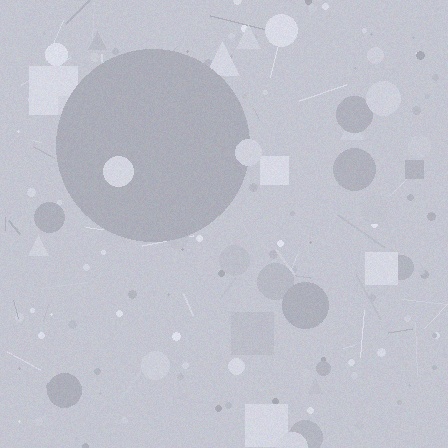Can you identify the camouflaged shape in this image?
The camouflaged shape is a circle.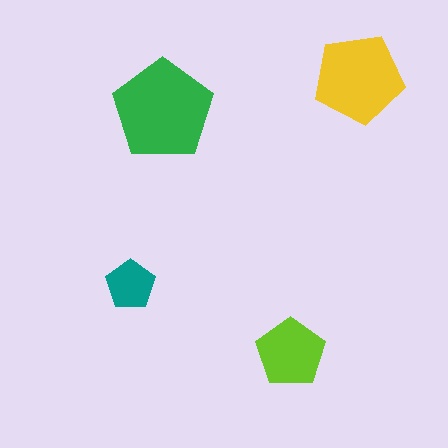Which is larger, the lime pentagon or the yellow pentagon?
The yellow one.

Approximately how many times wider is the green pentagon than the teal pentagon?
About 2 times wider.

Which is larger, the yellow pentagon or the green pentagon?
The green one.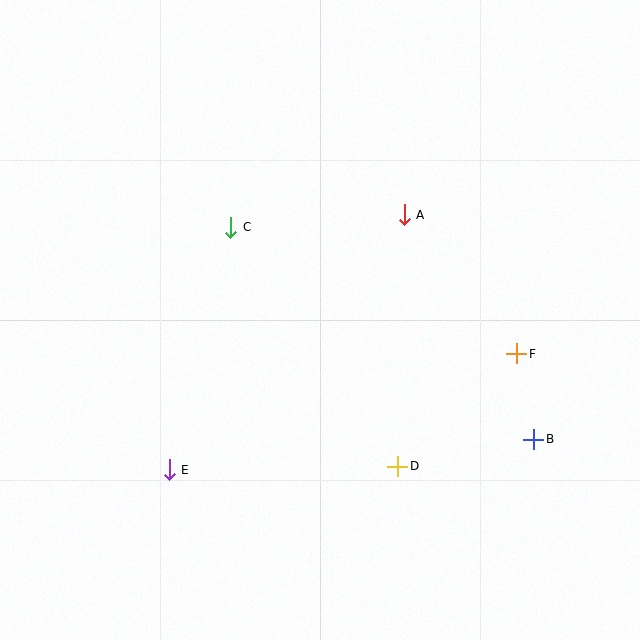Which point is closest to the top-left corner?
Point C is closest to the top-left corner.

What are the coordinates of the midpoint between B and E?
The midpoint between B and E is at (352, 454).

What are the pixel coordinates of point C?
Point C is at (231, 227).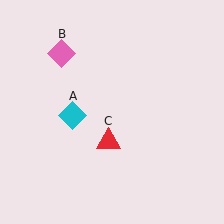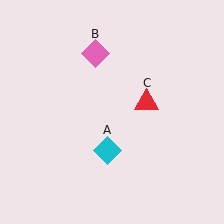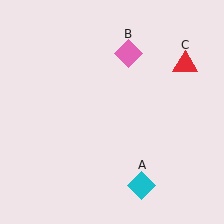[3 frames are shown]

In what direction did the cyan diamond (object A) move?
The cyan diamond (object A) moved down and to the right.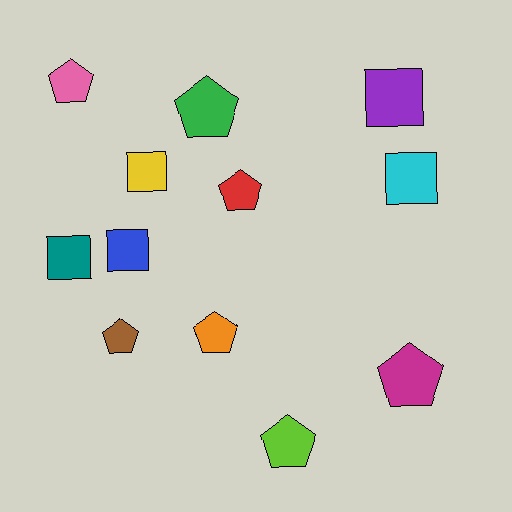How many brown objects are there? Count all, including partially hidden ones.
There is 1 brown object.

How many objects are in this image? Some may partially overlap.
There are 12 objects.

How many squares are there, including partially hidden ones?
There are 5 squares.